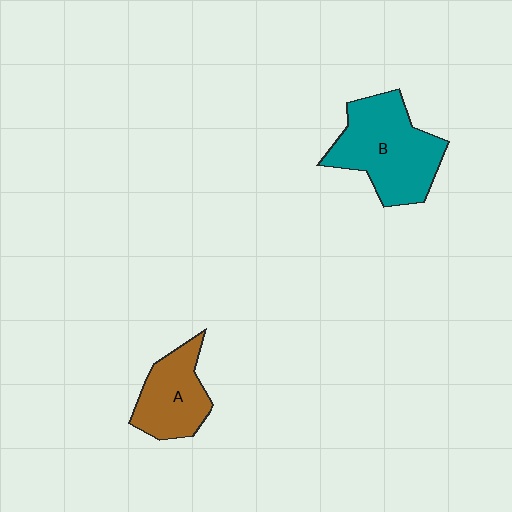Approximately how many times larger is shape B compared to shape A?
Approximately 1.6 times.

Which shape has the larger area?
Shape B (teal).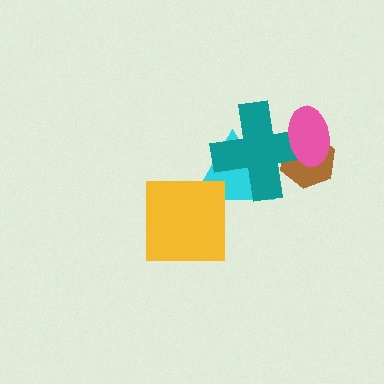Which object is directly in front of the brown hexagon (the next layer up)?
The teal cross is directly in front of the brown hexagon.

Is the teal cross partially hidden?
Yes, it is partially covered by another shape.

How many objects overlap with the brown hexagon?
2 objects overlap with the brown hexagon.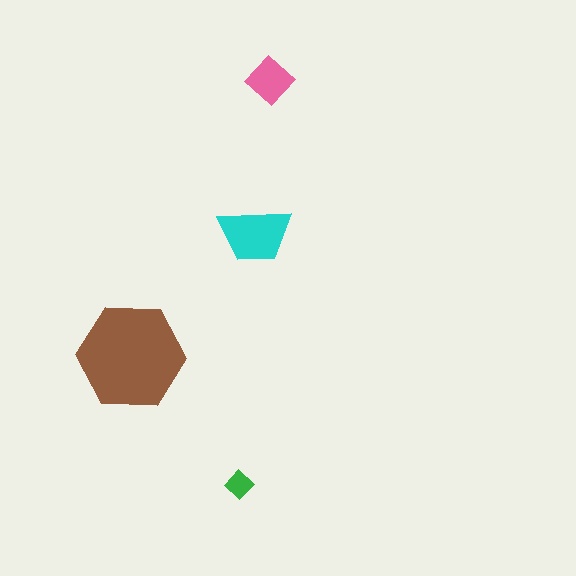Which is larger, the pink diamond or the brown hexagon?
The brown hexagon.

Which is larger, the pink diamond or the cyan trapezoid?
The cyan trapezoid.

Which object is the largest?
The brown hexagon.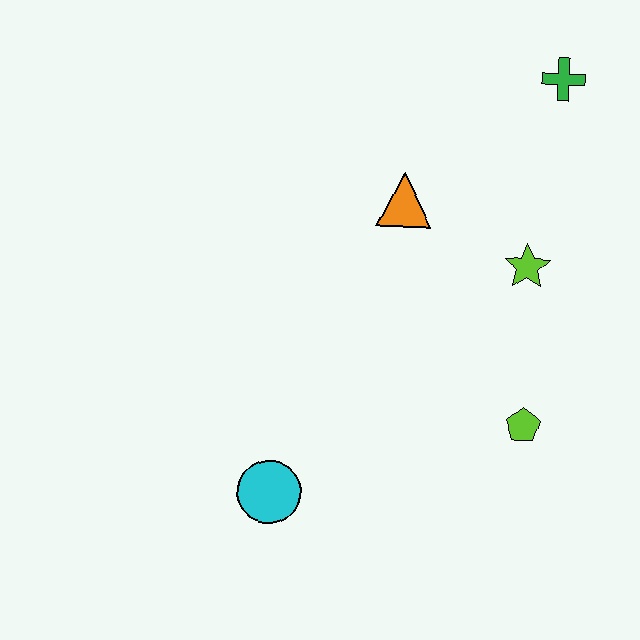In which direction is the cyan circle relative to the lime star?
The cyan circle is to the left of the lime star.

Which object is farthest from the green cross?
The cyan circle is farthest from the green cross.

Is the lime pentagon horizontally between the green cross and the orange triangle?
Yes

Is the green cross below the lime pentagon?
No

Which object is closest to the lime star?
The orange triangle is closest to the lime star.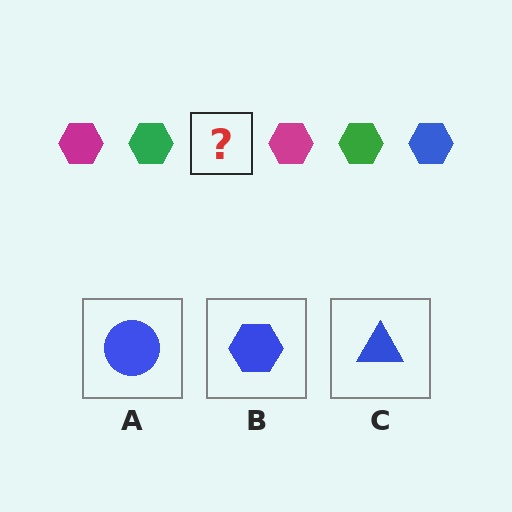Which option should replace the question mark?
Option B.